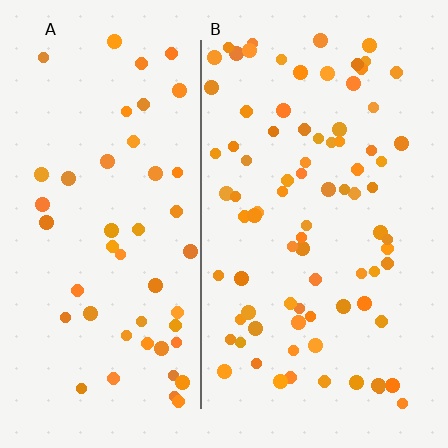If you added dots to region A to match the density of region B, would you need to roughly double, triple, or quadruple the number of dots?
Approximately double.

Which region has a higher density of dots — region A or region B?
B (the right).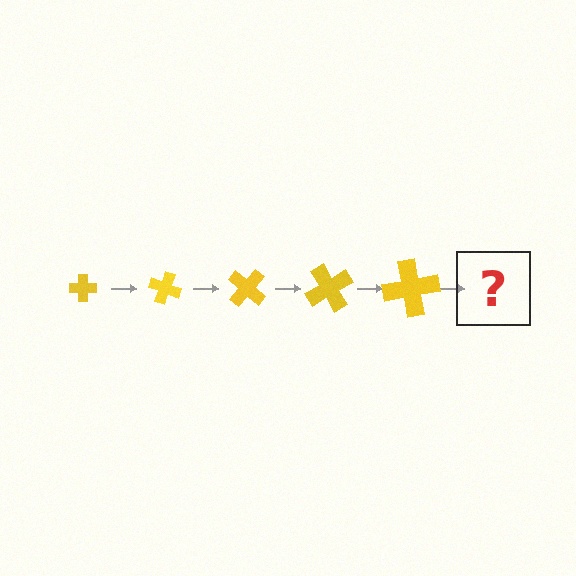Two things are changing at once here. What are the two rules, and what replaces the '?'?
The two rules are that the cross grows larger each step and it rotates 20 degrees each step. The '?' should be a cross, larger than the previous one and rotated 100 degrees from the start.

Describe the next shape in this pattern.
It should be a cross, larger than the previous one and rotated 100 degrees from the start.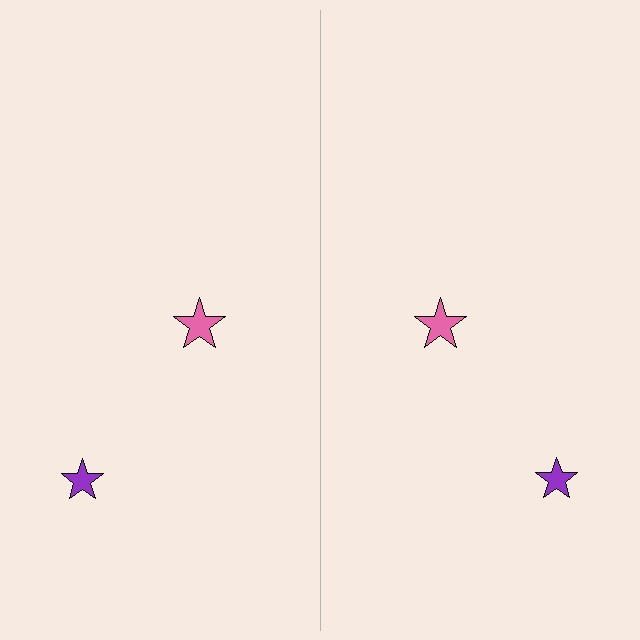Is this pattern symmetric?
Yes, this pattern has bilateral (reflection) symmetry.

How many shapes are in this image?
There are 4 shapes in this image.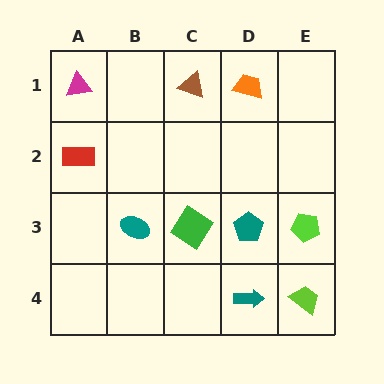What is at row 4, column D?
A teal arrow.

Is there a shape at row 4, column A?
No, that cell is empty.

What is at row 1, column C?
A brown triangle.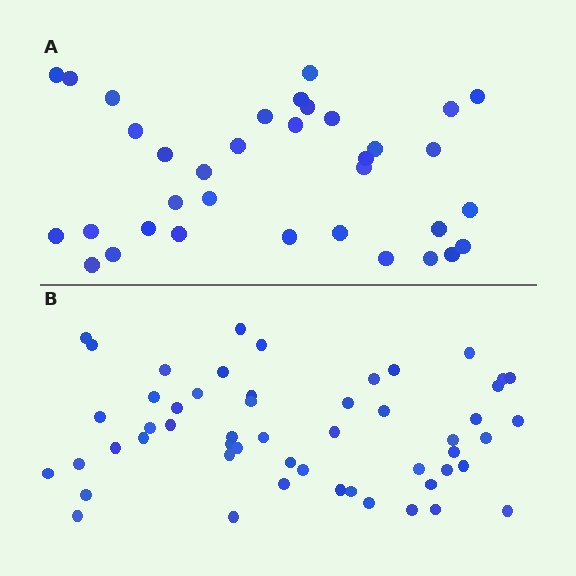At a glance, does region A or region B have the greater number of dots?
Region B (the bottom region) has more dots.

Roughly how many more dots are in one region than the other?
Region B has approximately 20 more dots than region A.